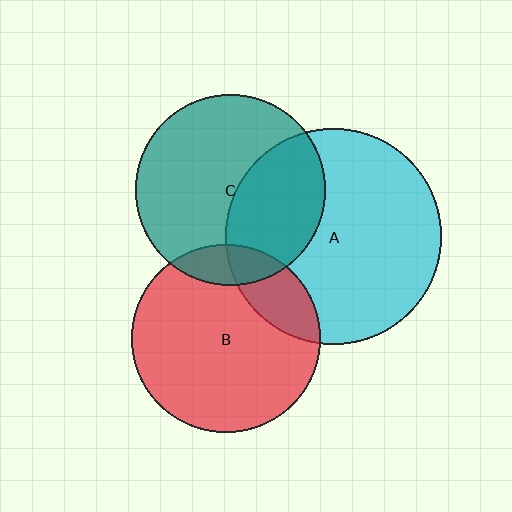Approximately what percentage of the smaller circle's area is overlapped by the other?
Approximately 35%.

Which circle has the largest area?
Circle A (cyan).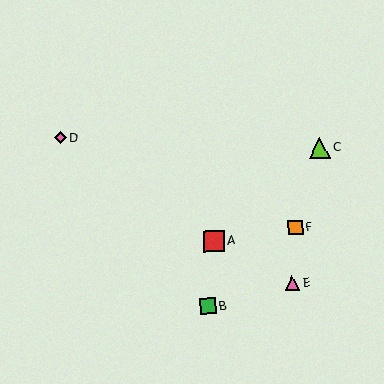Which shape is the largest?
The lime triangle (labeled C) is the largest.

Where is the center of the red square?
The center of the red square is at (214, 242).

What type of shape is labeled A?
Shape A is a red square.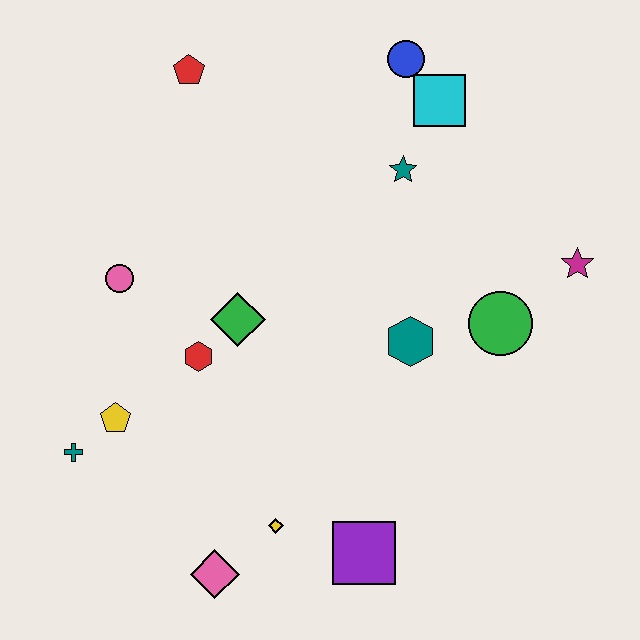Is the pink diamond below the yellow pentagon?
Yes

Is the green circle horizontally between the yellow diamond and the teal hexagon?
No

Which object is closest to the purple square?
The yellow diamond is closest to the purple square.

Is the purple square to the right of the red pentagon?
Yes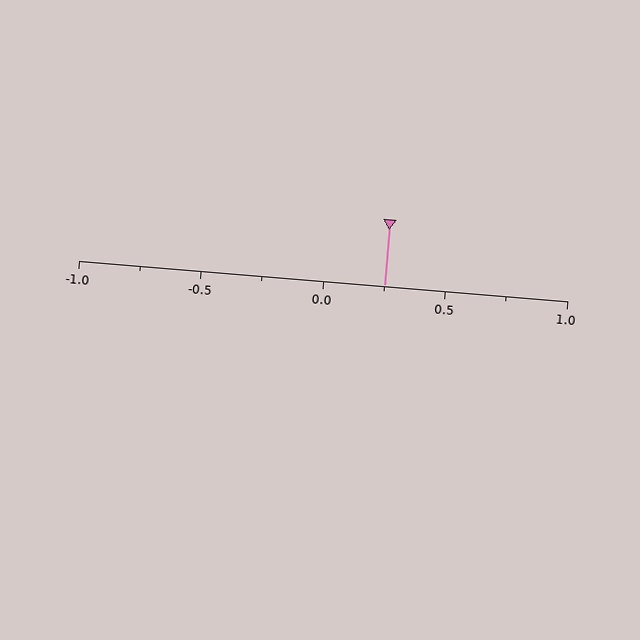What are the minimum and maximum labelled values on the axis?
The axis runs from -1.0 to 1.0.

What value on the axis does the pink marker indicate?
The marker indicates approximately 0.25.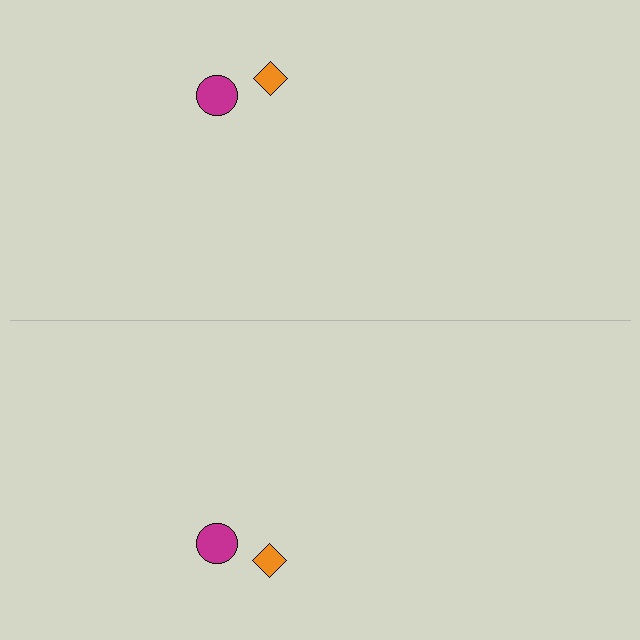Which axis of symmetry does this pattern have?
The pattern has a horizontal axis of symmetry running through the center of the image.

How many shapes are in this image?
There are 4 shapes in this image.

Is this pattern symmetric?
Yes, this pattern has bilateral (reflection) symmetry.